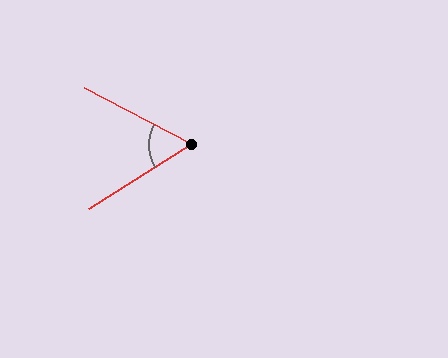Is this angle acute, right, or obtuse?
It is acute.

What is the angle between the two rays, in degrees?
Approximately 60 degrees.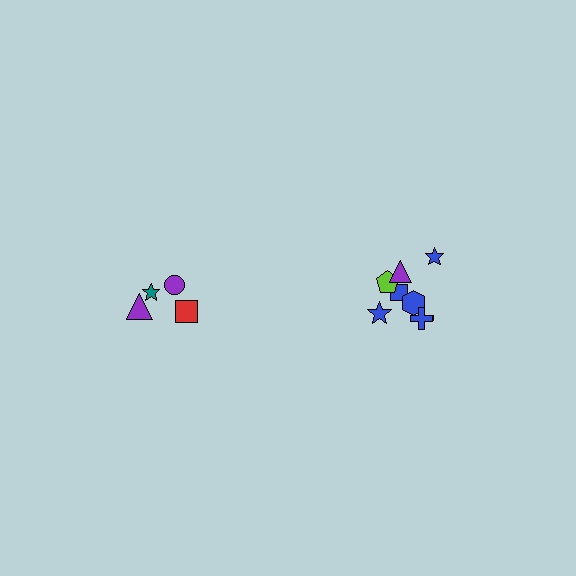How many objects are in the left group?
There are 4 objects.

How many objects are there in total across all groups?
There are 12 objects.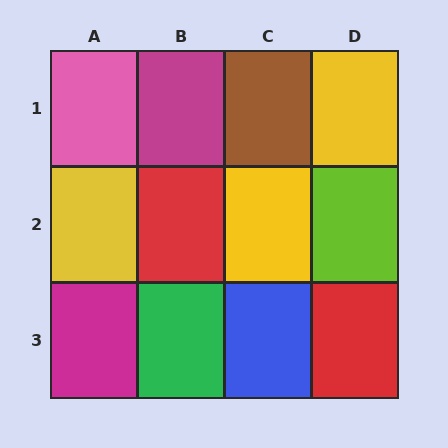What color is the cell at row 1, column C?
Brown.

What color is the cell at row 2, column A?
Yellow.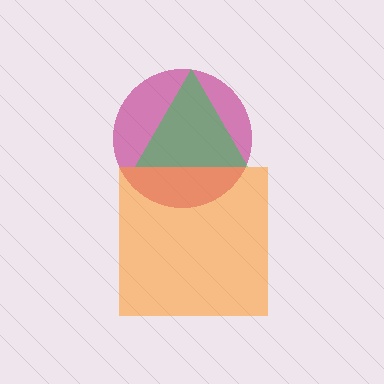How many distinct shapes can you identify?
There are 3 distinct shapes: a magenta circle, an orange square, a green triangle.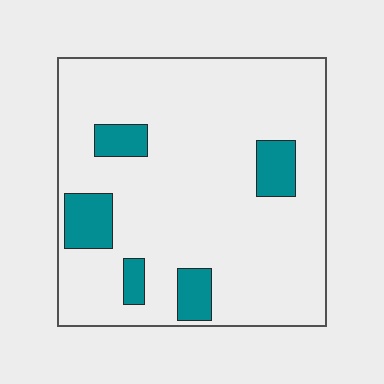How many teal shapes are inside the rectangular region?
5.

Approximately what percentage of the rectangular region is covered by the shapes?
Approximately 15%.